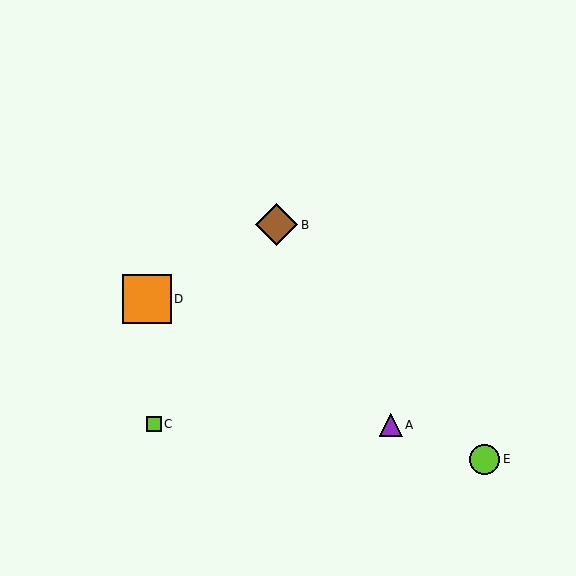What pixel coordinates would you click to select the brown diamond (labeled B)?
Click at (277, 225) to select the brown diamond B.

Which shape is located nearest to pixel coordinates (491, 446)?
The lime circle (labeled E) at (485, 459) is nearest to that location.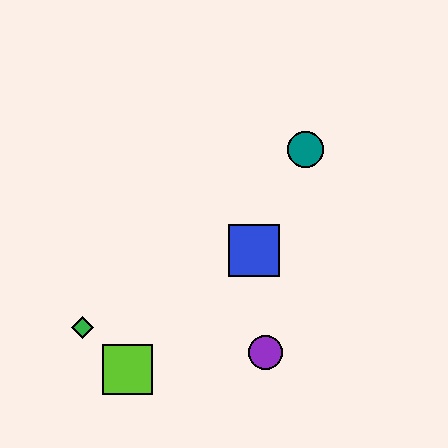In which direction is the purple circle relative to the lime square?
The purple circle is to the right of the lime square.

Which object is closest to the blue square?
The purple circle is closest to the blue square.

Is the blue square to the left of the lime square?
No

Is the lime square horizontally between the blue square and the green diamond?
Yes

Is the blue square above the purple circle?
Yes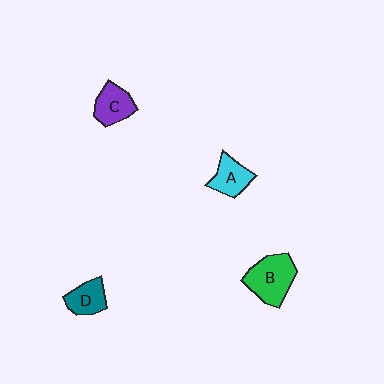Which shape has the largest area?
Shape B (green).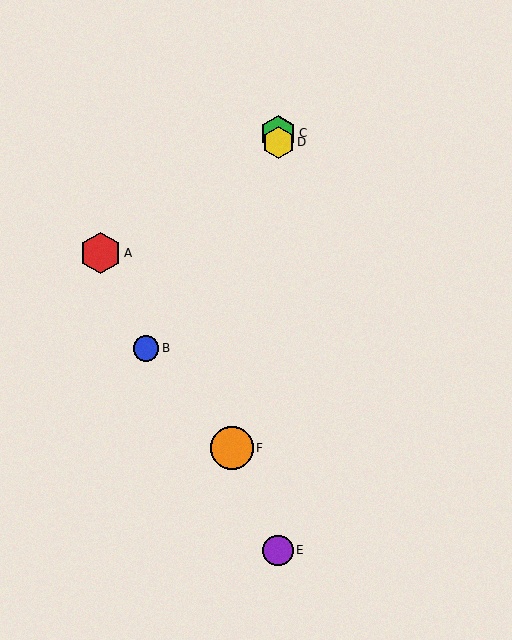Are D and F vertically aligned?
No, D is at x≈278 and F is at x≈232.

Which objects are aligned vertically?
Objects C, D, E are aligned vertically.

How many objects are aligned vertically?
3 objects (C, D, E) are aligned vertically.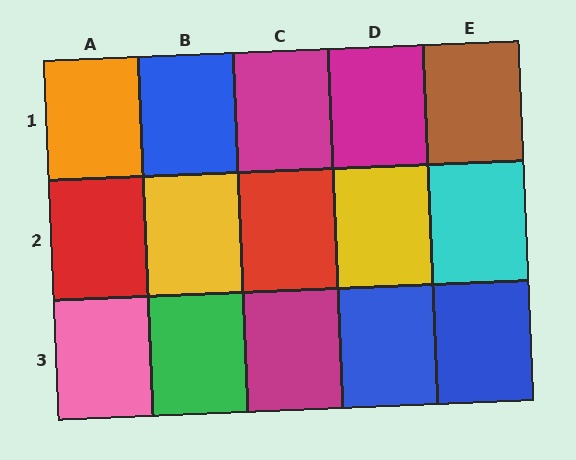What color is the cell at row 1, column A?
Orange.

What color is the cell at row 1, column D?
Magenta.